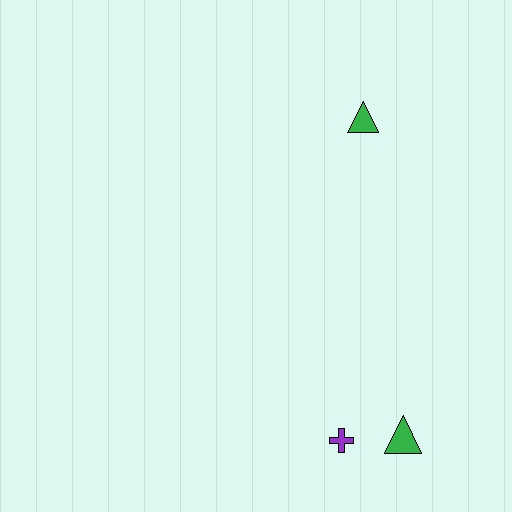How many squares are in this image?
There are no squares.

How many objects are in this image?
There are 3 objects.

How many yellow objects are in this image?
There are no yellow objects.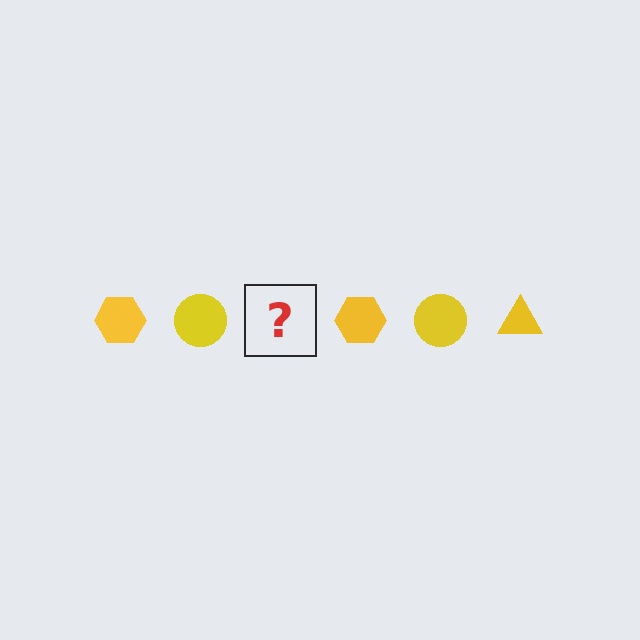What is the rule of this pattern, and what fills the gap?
The rule is that the pattern cycles through hexagon, circle, triangle shapes in yellow. The gap should be filled with a yellow triangle.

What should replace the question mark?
The question mark should be replaced with a yellow triangle.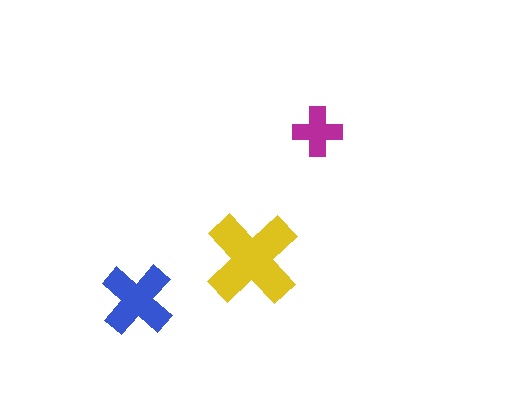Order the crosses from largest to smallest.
the yellow one, the blue one, the magenta one.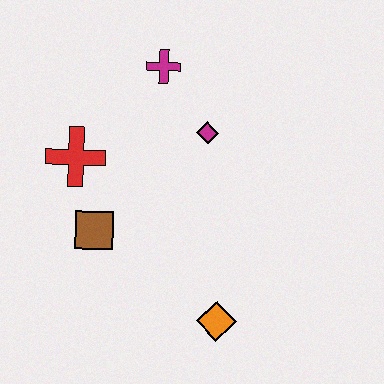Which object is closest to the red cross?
The brown square is closest to the red cross.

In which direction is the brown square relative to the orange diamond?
The brown square is to the left of the orange diamond.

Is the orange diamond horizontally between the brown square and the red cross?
No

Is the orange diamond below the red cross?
Yes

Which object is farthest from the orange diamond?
The magenta cross is farthest from the orange diamond.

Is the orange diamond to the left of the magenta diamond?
No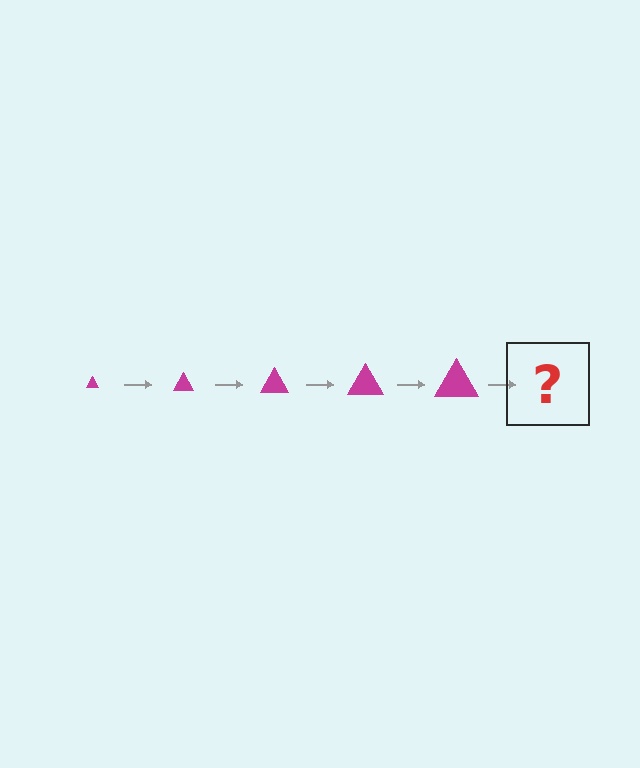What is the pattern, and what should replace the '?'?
The pattern is that the triangle gets progressively larger each step. The '?' should be a magenta triangle, larger than the previous one.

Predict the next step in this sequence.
The next step is a magenta triangle, larger than the previous one.